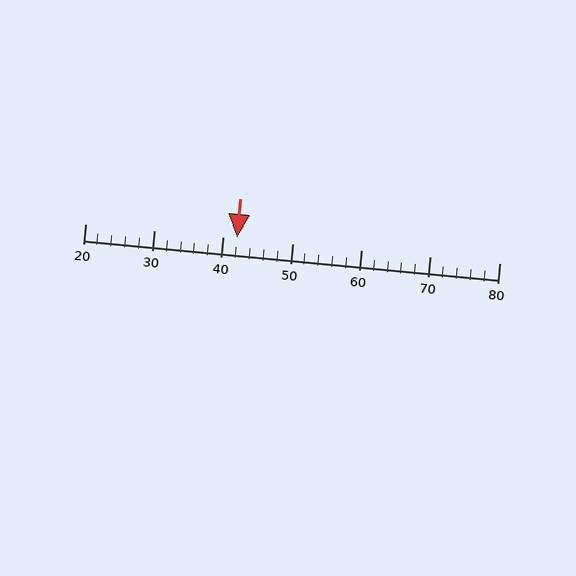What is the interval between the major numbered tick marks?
The major tick marks are spaced 10 units apart.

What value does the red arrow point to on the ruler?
The red arrow points to approximately 42.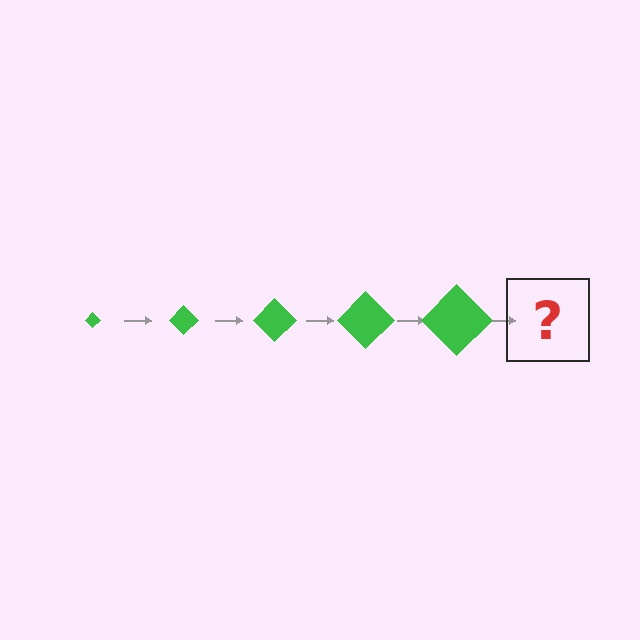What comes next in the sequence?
The next element should be a green diamond, larger than the previous one.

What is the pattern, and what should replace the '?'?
The pattern is that the diamond gets progressively larger each step. The '?' should be a green diamond, larger than the previous one.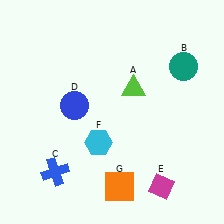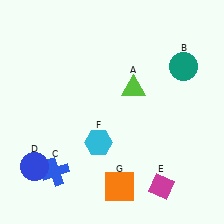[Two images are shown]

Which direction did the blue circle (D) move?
The blue circle (D) moved down.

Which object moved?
The blue circle (D) moved down.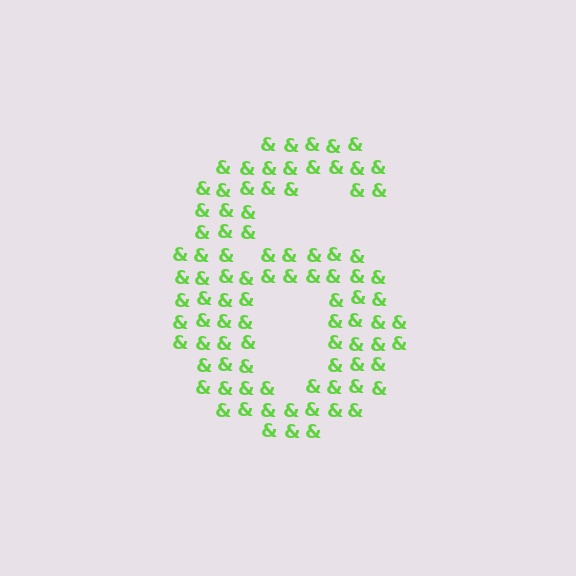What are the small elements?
The small elements are ampersands.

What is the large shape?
The large shape is the digit 6.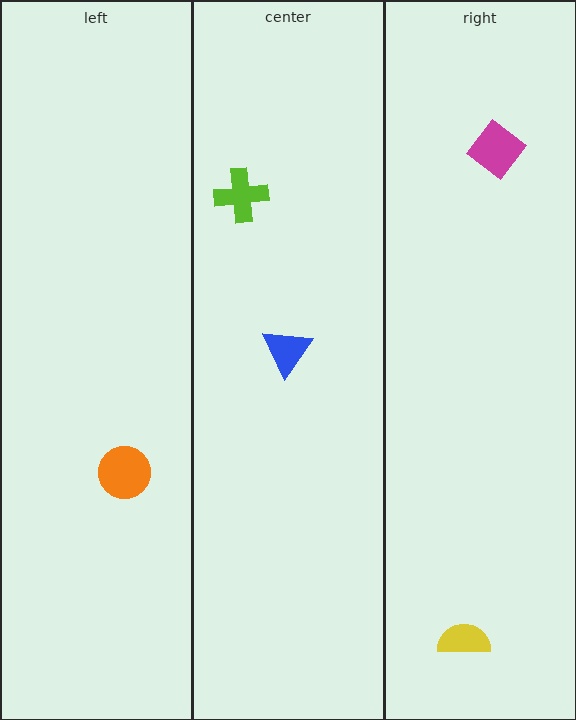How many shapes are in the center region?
2.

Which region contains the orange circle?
The left region.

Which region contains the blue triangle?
The center region.